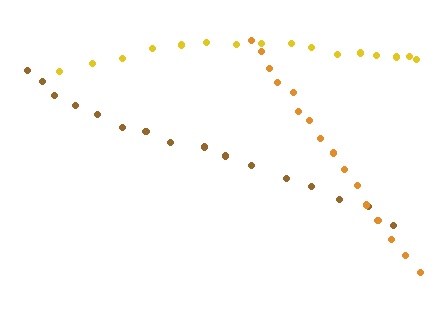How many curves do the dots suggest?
There are 3 distinct paths.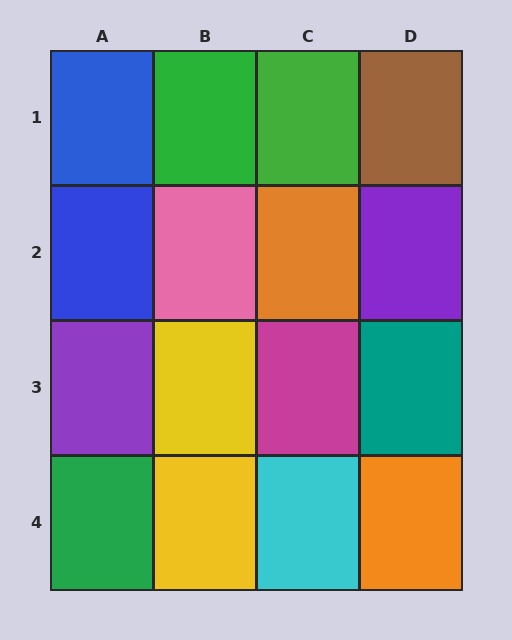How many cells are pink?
1 cell is pink.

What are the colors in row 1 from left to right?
Blue, green, green, brown.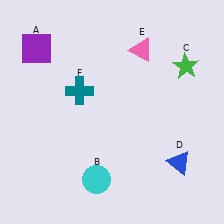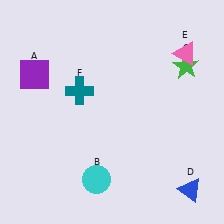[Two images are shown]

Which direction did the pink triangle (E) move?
The pink triangle (E) moved right.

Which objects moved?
The objects that moved are: the purple square (A), the blue triangle (D), the pink triangle (E).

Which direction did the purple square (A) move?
The purple square (A) moved down.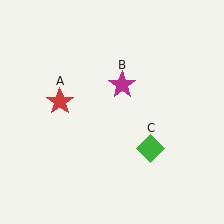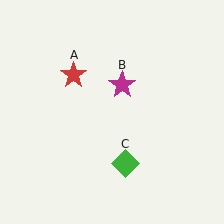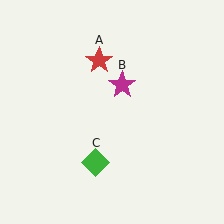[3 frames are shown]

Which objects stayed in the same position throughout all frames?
Magenta star (object B) remained stationary.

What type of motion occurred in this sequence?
The red star (object A), green diamond (object C) rotated clockwise around the center of the scene.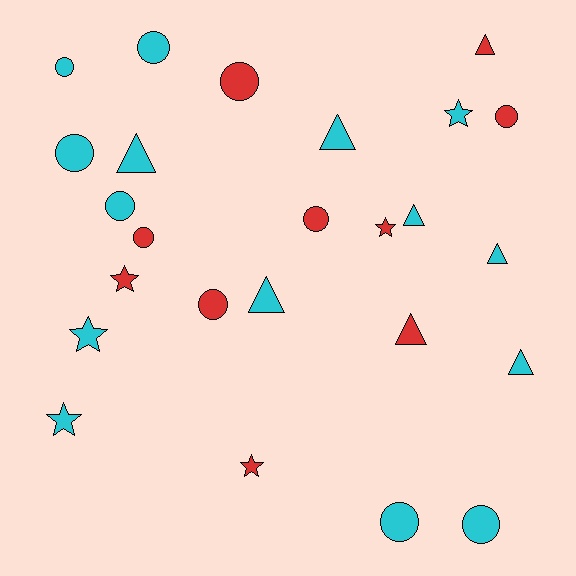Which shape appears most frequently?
Circle, with 11 objects.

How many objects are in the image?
There are 25 objects.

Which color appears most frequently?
Cyan, with 15 objects.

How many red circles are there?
There are 5 red circles.